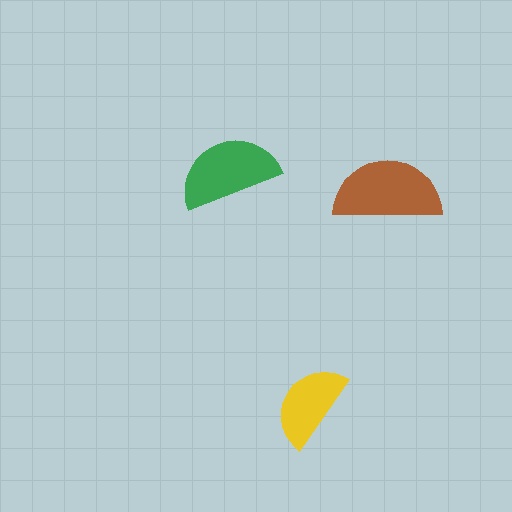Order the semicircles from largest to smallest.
the brown one, the green one, the yellow one.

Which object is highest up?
The green semicircle is topmost.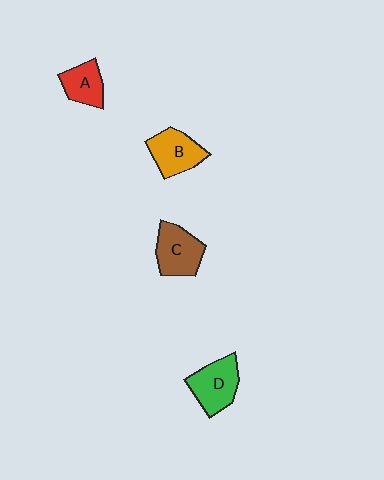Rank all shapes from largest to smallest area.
From largest to smallest: D (green), C (brown), B (orange), A (red).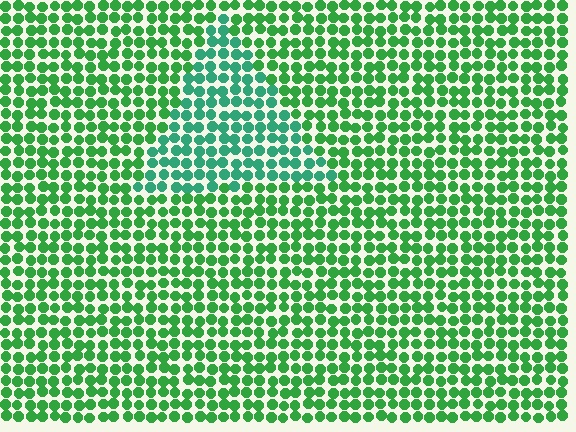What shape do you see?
I see a triangle.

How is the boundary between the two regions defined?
The boundary is defined purely by a slight shift in hue (about 29 degrees). Spacing, size, and orientation are identical on both sides.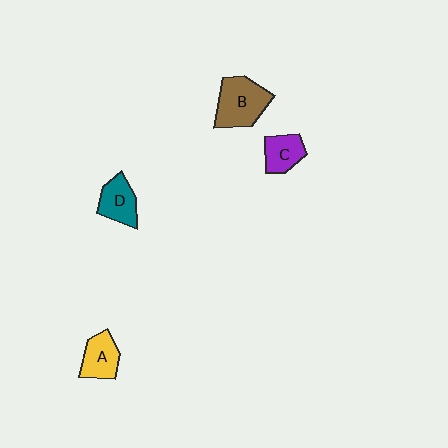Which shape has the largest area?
Shape B (brown).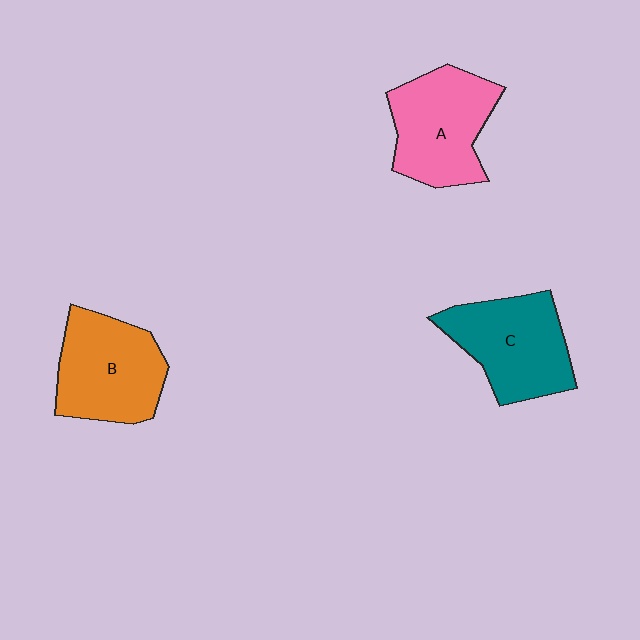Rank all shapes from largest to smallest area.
From largest to smallest: C (teal), B (orange), A (pink).